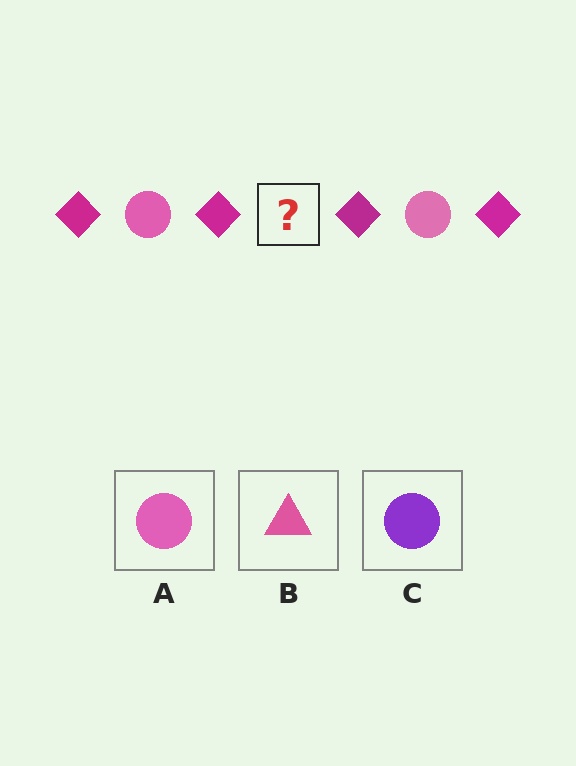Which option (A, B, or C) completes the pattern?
A.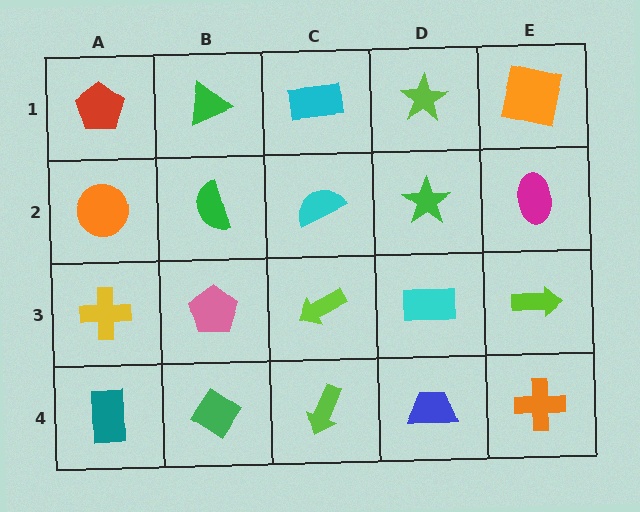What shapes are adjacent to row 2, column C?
A cyan rectangle (row 1, column C), a lime arrow (row 3, column C), a green semicircle (row 2, column B), a green star (row 2, column D).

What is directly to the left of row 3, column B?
A yellow cross.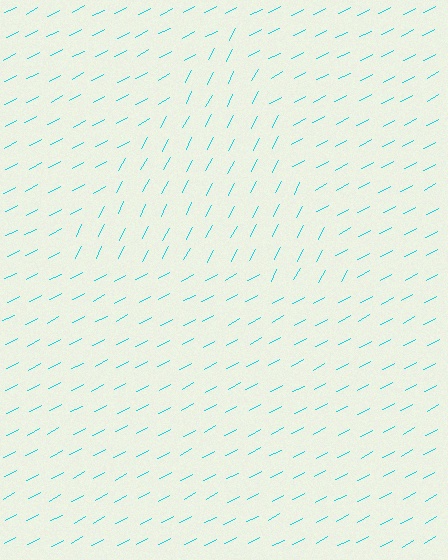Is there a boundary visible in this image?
Yes, there is a texture boundary formed by a change in line orientation.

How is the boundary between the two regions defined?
The boundary is defined purely by a change in line orientation (approximately 35 degrees difference). All lines are the same color and thickness.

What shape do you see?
I see a triangle.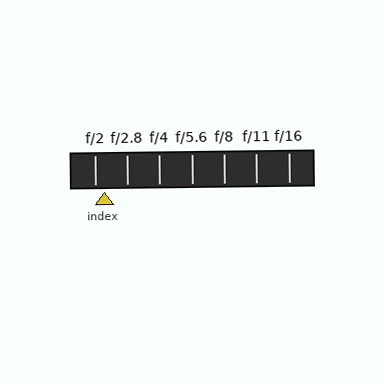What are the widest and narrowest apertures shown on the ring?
The widest aperture shown is f/2 and the narrowest is f/16.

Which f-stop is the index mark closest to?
The index mark is closest to f/2.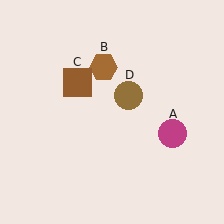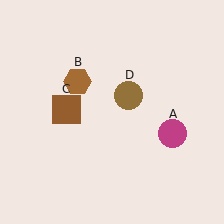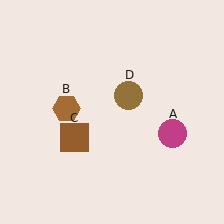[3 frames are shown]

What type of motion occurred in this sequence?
The brown hexagon (object B), brown square (object C) rotated counterclockwise around the center of the scene.